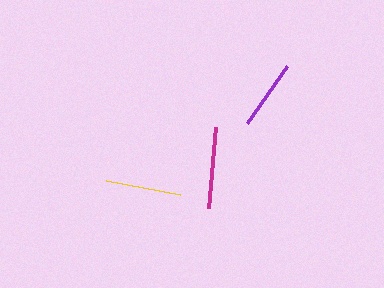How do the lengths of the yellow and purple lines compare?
The yellow and purple lines are approximately the same length.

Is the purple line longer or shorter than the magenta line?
The magenta line is longer than the purple line.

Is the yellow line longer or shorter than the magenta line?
The magenta line is longer than the yellow line.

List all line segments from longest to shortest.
From longest to shortest: magenta, yellow, purple.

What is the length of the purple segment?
The purple segment is approximately 71 pixels long.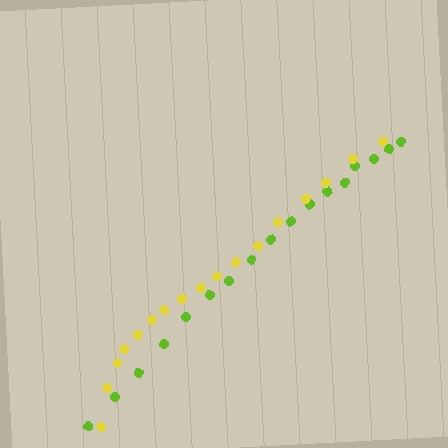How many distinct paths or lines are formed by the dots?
There are 2 distinct paths.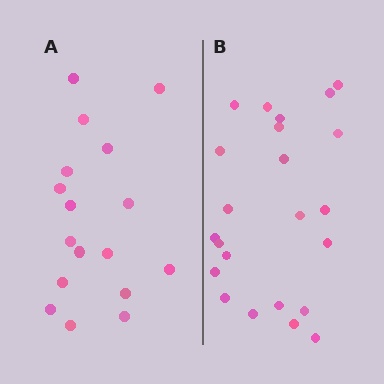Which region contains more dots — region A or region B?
Region B (the right region) has more dots.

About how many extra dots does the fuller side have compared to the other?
Region B has about 6 more dots than region A.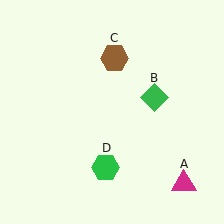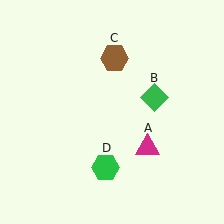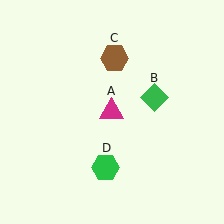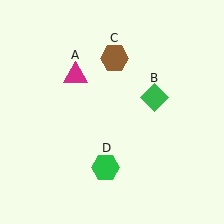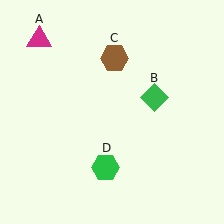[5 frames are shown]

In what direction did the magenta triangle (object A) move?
The magenta triangle (object A) moved up and to the left.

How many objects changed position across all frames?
1 object changed position: magenta triangle (object A).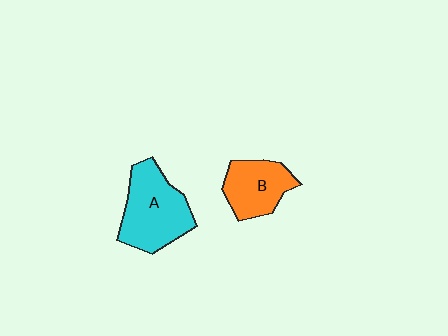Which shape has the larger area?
Shape A (cyan).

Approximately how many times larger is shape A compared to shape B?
Approximately 1.4 times.